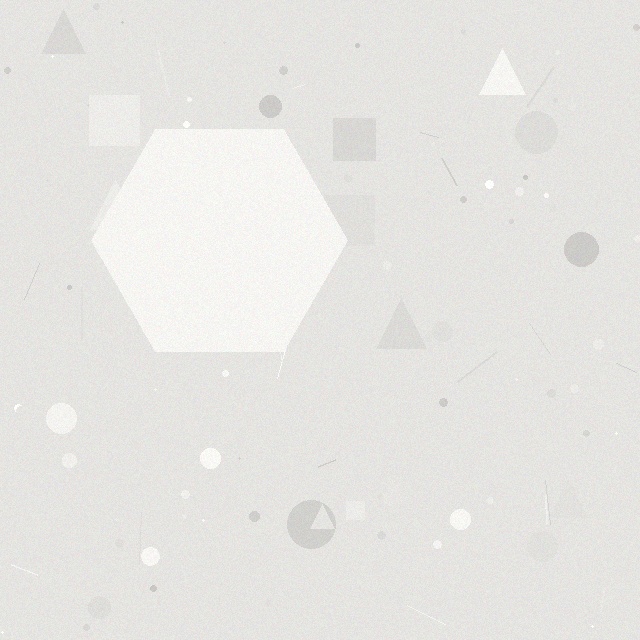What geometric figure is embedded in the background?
A hexagon is embedded in the background.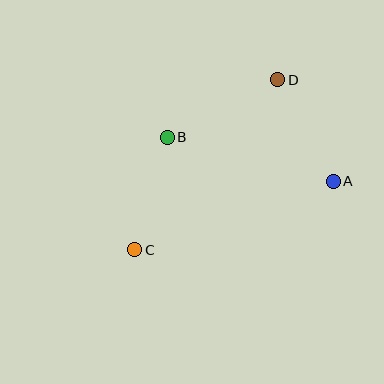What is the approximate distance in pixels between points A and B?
The distance between A and B is approximately 172 pixels.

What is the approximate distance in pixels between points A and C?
The distance between A and C is approximately 210 pixels.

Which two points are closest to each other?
Points A and D are closest to each other.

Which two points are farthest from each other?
Points C and D are farthest from each other.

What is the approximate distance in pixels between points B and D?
The distance between B and D is approximately 125 pixels.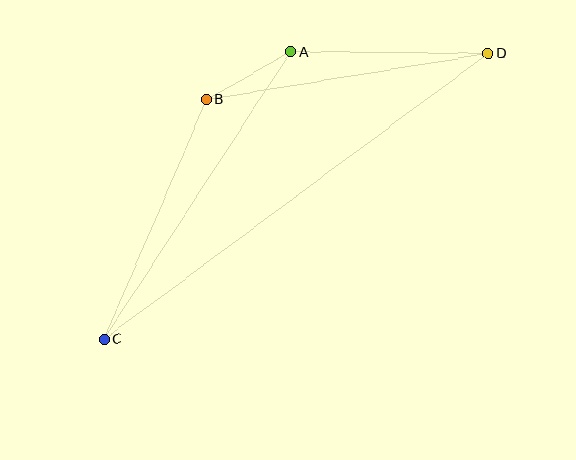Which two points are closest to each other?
Points A and B are closest to each other.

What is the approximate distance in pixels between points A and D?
The distance between A and D is approximately 197 pixels.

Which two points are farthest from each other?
Points C and D are farthest from each other.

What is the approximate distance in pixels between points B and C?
The distance between B and C is approximately 261 pixels.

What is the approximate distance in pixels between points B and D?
The distance between B and D is approximately 286 pixels.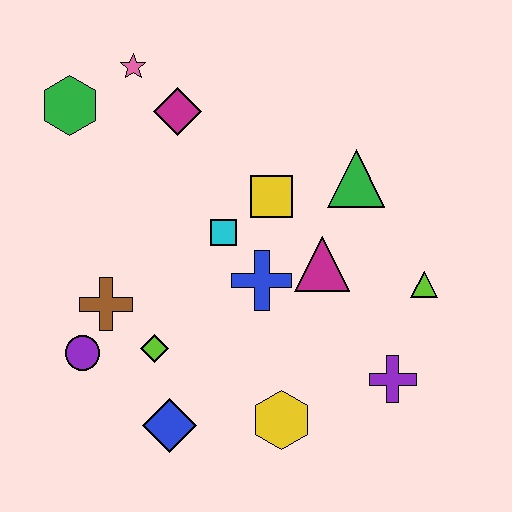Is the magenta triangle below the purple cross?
No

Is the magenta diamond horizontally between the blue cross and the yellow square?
No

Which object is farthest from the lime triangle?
The green hexagon is farthest from the lime triangle.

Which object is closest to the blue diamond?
The lime diamond is closest to the blue diamond.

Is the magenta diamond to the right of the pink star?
Yes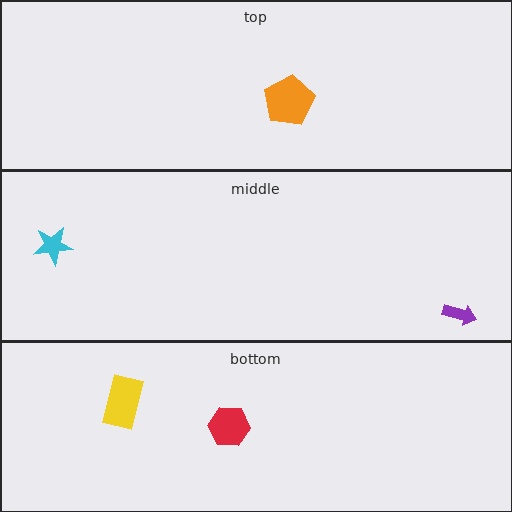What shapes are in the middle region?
The purple arrow, the cyan star.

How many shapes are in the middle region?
2.